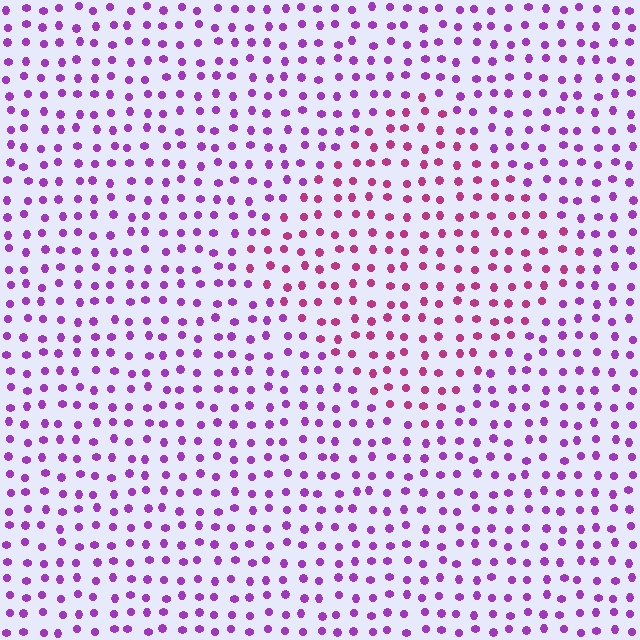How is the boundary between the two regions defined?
The boundary is defined purely by a slight shift in hue (about 37 degrees). Spacing, size, and orientation are identical on both sides.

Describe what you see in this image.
The image is filled with small purple elements in a uniform arrangement. A diamond-shaped region is visible where the elements are tinted to a slightly different hue, forming a subtle color boundary.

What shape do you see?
I see a diamond.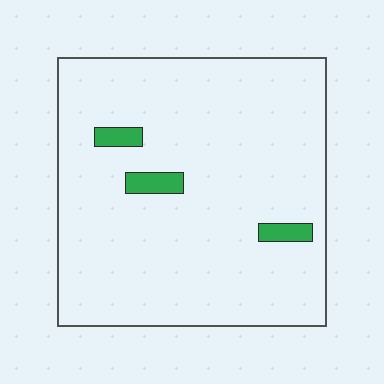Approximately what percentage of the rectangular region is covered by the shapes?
Approximately 5%.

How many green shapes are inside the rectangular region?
3.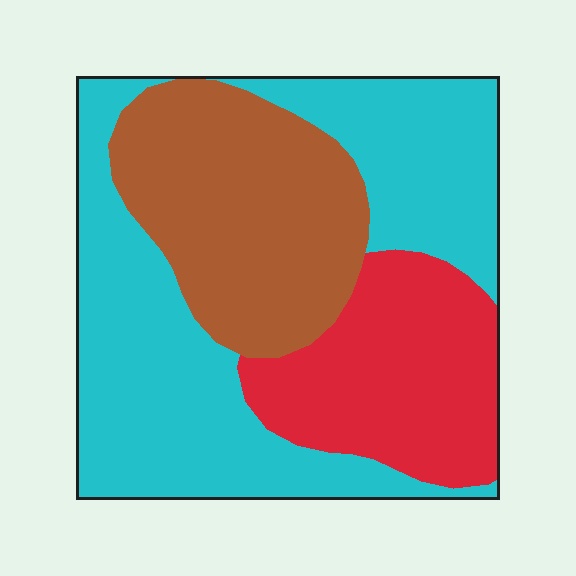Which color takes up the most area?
Cyan, at roughly 50%.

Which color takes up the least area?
Red, at roughly 25%.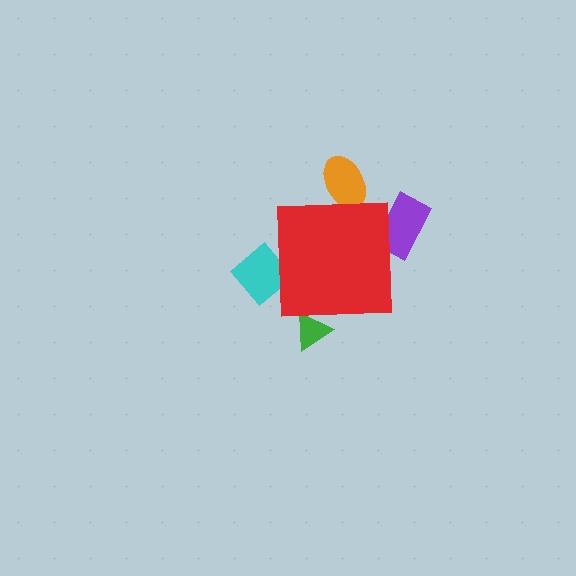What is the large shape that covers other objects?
A red square.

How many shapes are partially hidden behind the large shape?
4 shapes are partially hidden.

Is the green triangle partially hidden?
Yes, the green triangle is partially hidden behind the red square.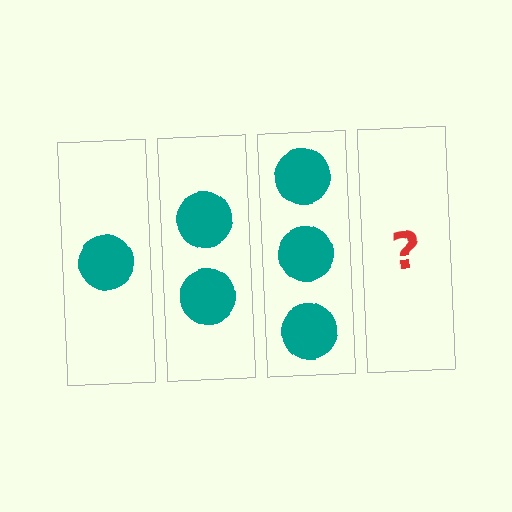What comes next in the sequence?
The next element should be 4 circles.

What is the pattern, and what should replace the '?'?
The pattern is that each step adds one more circle. The '?' should be 4 circles.